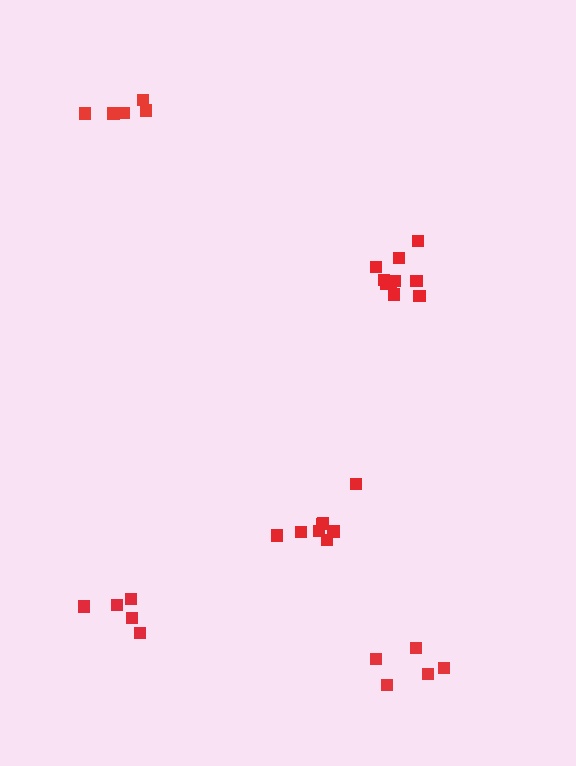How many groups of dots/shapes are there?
There are 5 groups.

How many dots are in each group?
Group 1: 8 dots, Group 2: 5 dots, Group 3: 10 dots, Group 4: 5 dots, Group 5: 5 dots (33 total).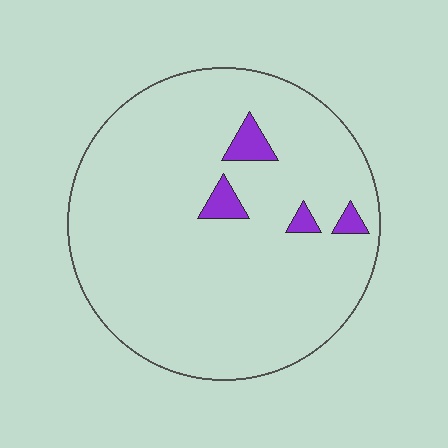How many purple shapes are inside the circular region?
4.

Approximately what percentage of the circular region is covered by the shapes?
Approximately 5%.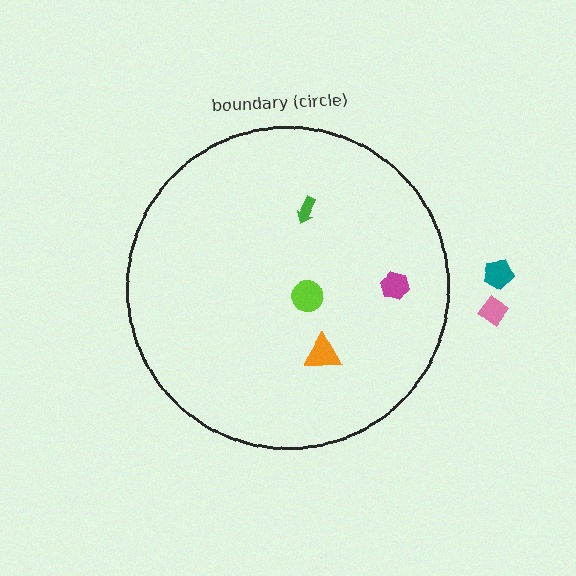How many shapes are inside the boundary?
4 inside, 2 outside.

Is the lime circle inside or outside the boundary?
Inside.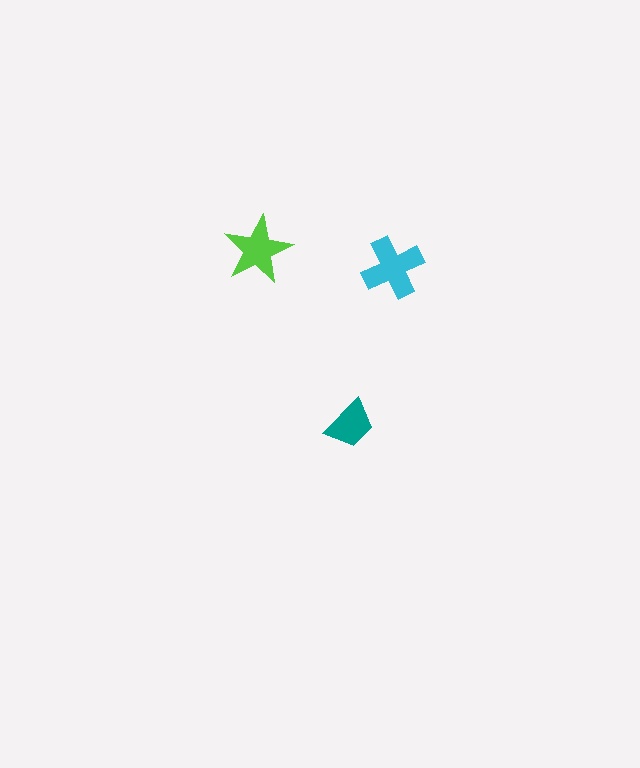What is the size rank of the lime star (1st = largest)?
2nd.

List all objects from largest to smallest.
The cyan cross, the lime star, the teal trapezoid.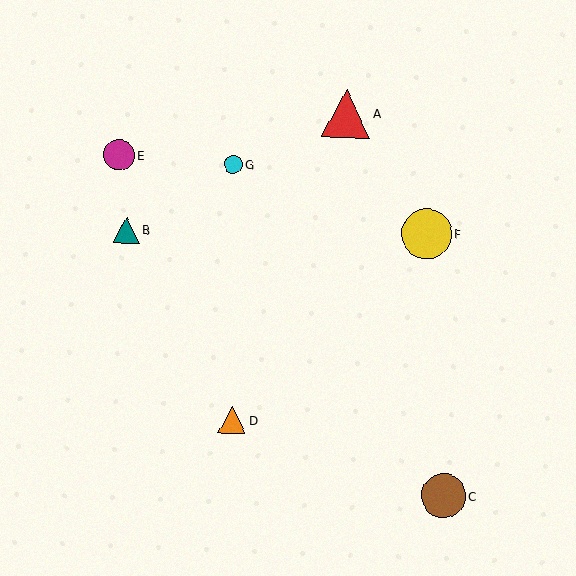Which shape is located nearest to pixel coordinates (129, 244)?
The teal triangle (labeled B) at (126, 230) is nearest to that location.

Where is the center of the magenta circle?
The center of the magenta circle is at (119, 155).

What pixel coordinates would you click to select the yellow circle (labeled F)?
Click at (426, 234) to select the yellow circle F.